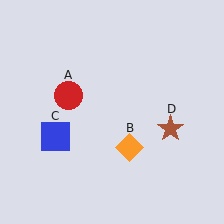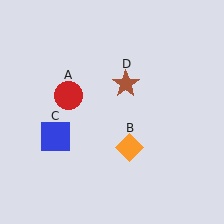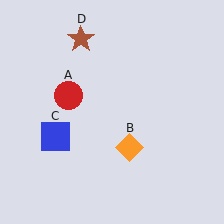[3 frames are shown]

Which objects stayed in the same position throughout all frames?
Red circle (object A) and orange diamond (object B) and blue square (object C) remained stationary.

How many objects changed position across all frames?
1 object changed position: brown star (object D).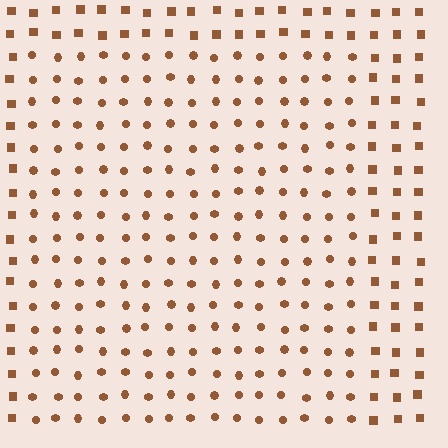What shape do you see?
I see a rectangle.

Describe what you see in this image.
The image is filled with small brown elements arranged in a uniform grid. A rectangle-shaped region contains circles, while the surrounding area contains squares. The boundary is defined purely by the change in element shape.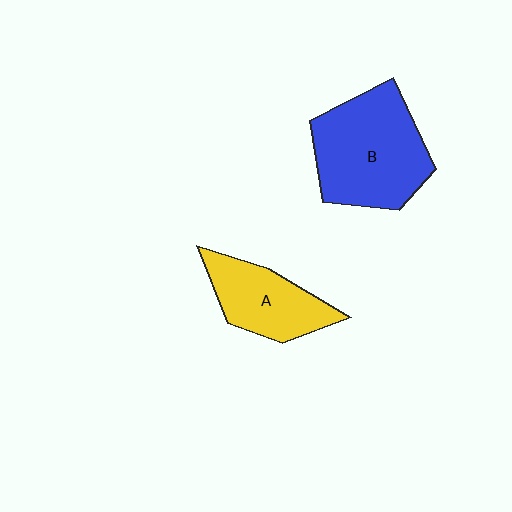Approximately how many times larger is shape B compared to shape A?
Approximately 1.6 times.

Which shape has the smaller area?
Shape A (yellow).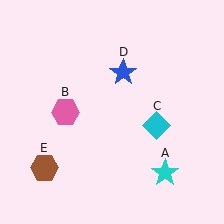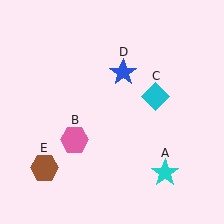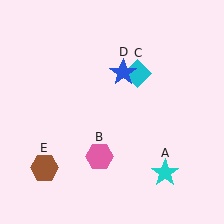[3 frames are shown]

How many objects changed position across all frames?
2 objects changed position: pink hexagon (object B), cyan diamond (object C).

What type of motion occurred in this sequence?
The pink hexagon (object B), cyan diamond (object C) rotated counterclockwise around the center of the scene.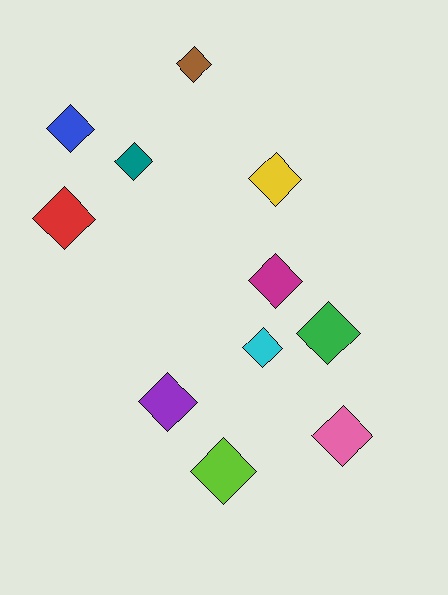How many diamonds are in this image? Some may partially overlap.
There are 11 diamonds.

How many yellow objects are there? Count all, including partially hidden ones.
There is 1 yellow object.